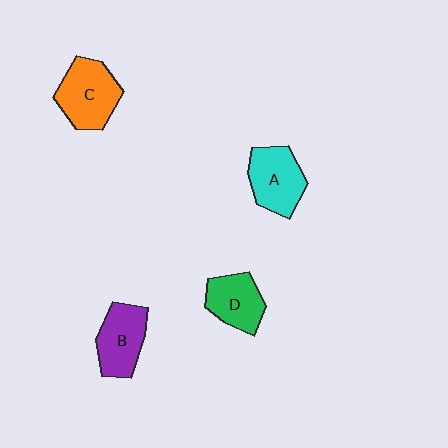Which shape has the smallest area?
Shape D (green).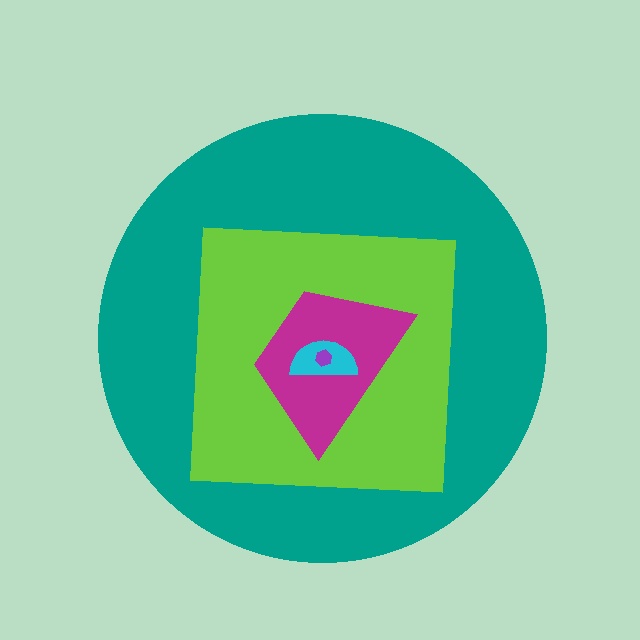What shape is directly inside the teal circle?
The lime square.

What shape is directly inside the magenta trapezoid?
The cyan semicircle.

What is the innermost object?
The purple hexagon.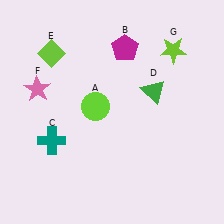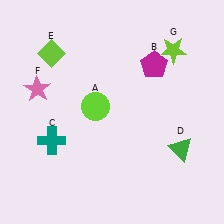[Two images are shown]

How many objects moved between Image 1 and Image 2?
2 objects moved between the two images.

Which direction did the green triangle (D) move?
The green triangle (D) moved down.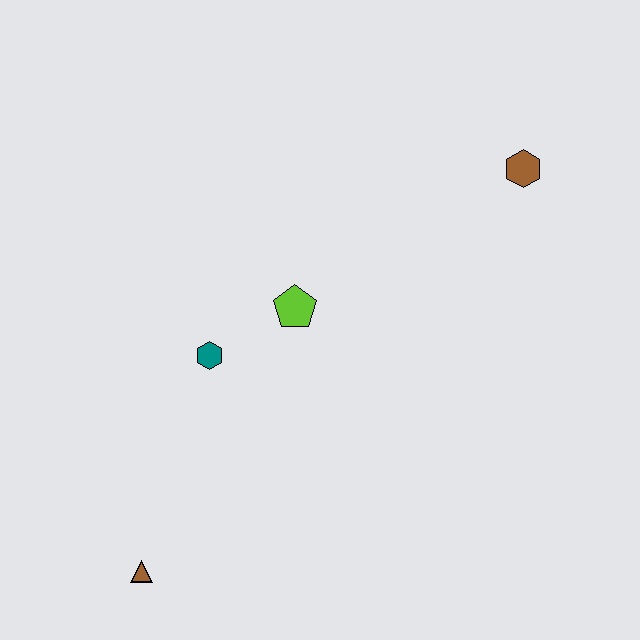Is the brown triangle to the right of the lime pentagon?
No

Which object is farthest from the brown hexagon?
The brown triangle is farthest from the brown hexagon.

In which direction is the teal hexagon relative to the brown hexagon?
The teal hexagon is to the left of the brown hexagon.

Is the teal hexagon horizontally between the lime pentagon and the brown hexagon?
No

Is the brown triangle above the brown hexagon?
No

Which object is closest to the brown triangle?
The teal hexagon is closest to the brown triangle.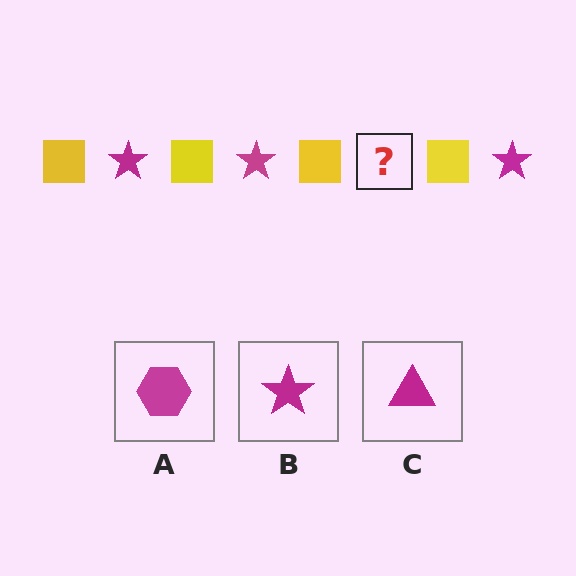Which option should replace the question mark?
Option B.